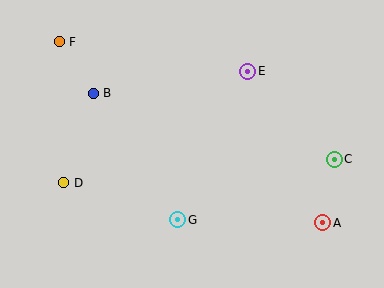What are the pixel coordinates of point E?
Point E is at (248, 71).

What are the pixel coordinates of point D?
Point D is at (64, 183).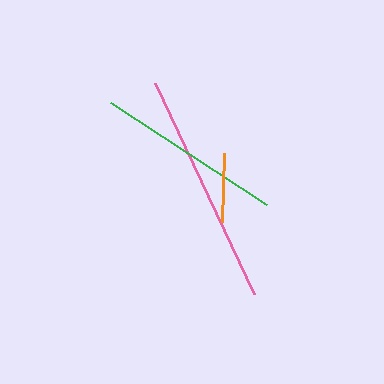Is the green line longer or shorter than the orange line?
The green line is longer than the orange line.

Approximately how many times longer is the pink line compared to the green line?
The pink line is approximately 1.2 times the length of the green line.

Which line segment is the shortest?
The orange line is the shortest at approximately 69 pixels.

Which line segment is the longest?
The pink line is the longest at approximately 233 pixels.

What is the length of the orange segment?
The orange segment is approximately 69 pixels long.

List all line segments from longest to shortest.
From longest to shortest: pink, green, orange.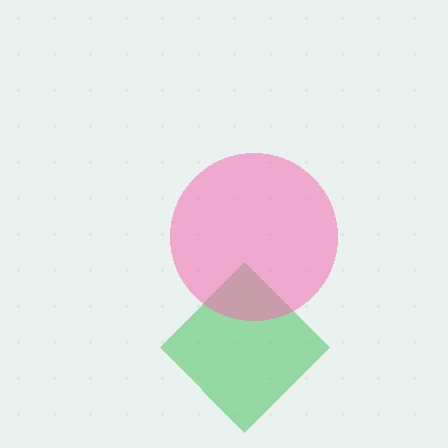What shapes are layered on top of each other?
The layered shapes are: a green diamond, a pink circle.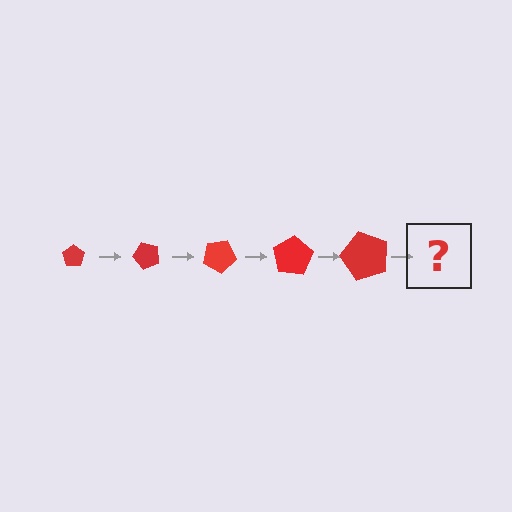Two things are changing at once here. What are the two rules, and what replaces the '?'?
The two rules are that the pentagon grows larger each step and it rotates 50 degrees each step. The '?' should be a pentagon, larger than the previous one and rotated 250 degrees from the start.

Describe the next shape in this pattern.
It should be a pentagon, larger than the previous one and rotated 250 degrees from the start.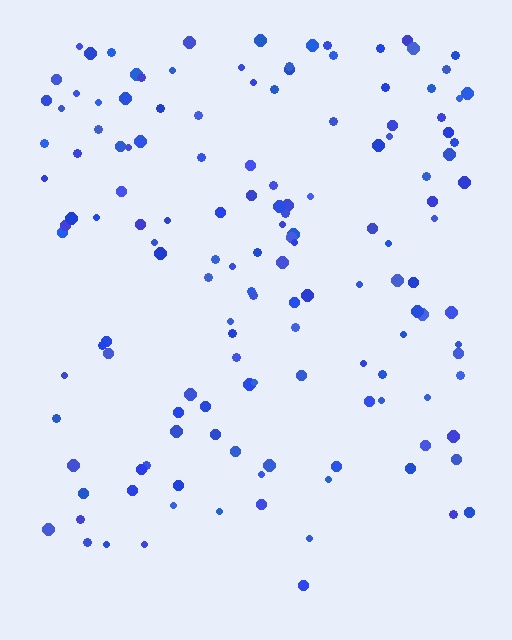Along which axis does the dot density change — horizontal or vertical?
Vertical.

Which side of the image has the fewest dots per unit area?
The bottom.